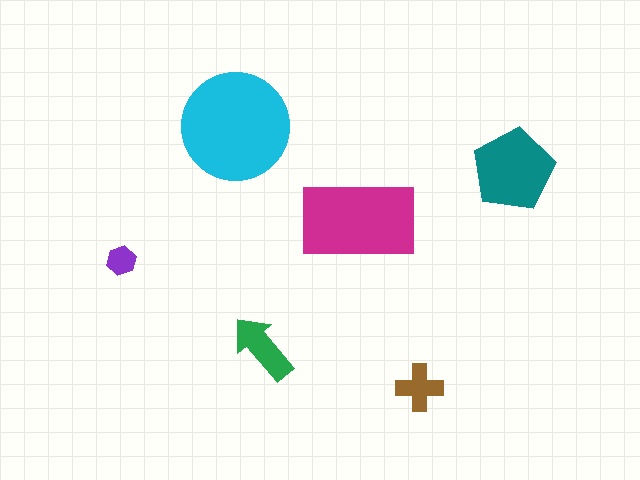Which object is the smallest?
The purple hexagon.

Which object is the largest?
The cyan circle.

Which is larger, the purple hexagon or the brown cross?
The brown cross.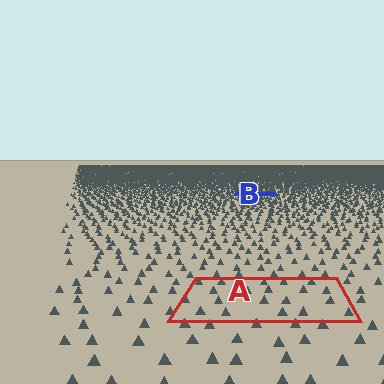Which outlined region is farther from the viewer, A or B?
Region B is farther from the viewer — the texture elements inside it appear smaller and more densely packed.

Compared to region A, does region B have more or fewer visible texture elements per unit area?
Region B has more texture elements per unit area — they are packed more densely because it is farther away.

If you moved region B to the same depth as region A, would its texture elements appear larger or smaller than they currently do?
They would appear larger. At a closer depth, the same texture elements are projected at a bigger on-screen size.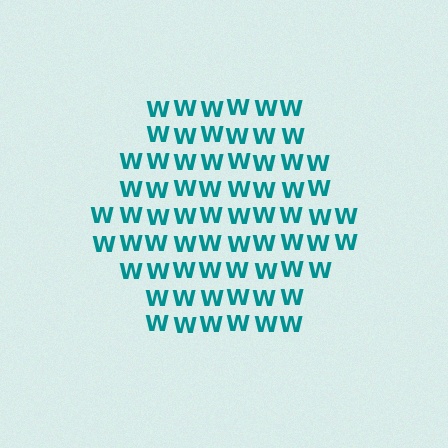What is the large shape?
The large shape is a hexagon.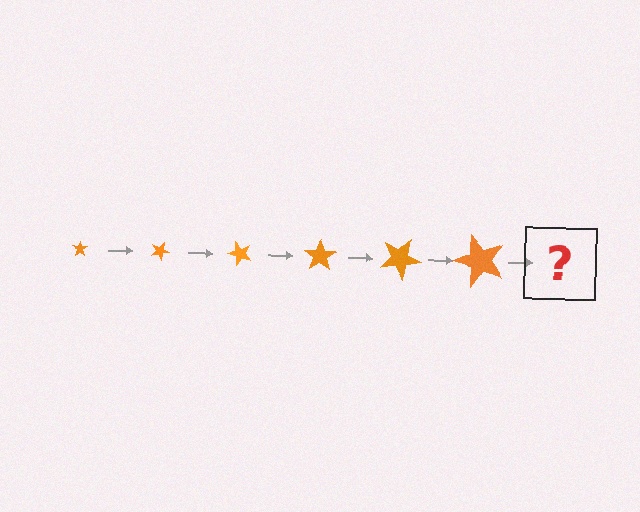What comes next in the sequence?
The next element should be a star, larger than the previous one and rotated 150 degrees from the start.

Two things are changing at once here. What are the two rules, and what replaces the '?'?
The two rules are that the star grows larger each step and it rotates 25 degrees each step. The '?' should be a star, larger than the previous one and rotated 150 degrees from the start.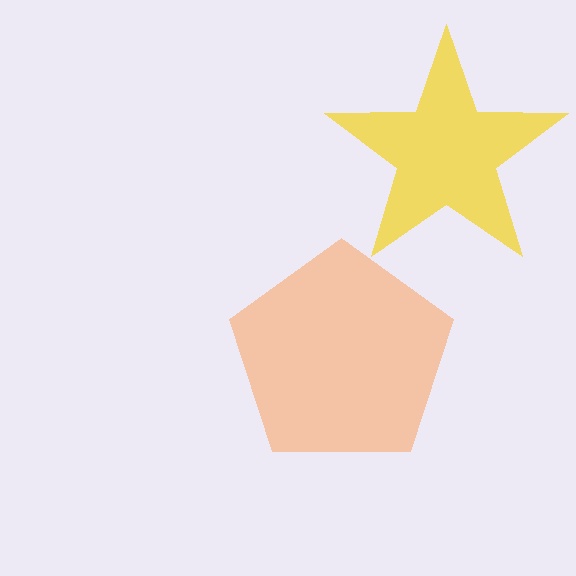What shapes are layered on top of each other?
The layered shapes are: a yellow star, an orange pentagon.